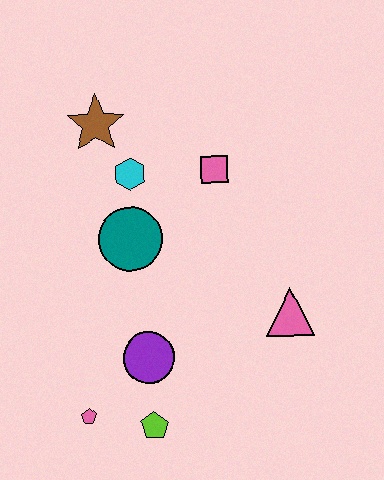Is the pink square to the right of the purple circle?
Yes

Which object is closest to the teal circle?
The cyan hexagon is closest to the teal circle.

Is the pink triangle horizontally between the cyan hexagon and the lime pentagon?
No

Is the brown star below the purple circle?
No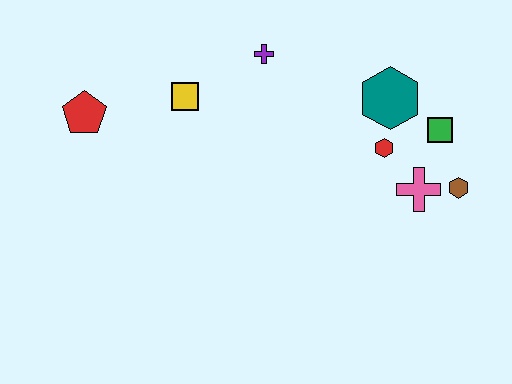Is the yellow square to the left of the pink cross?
Yes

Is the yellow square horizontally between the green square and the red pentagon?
Yes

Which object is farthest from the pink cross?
The red pentagon is farthest from the pink cross.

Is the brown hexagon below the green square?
Yes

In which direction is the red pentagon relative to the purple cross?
The red pentagon is to the left of the purple cross.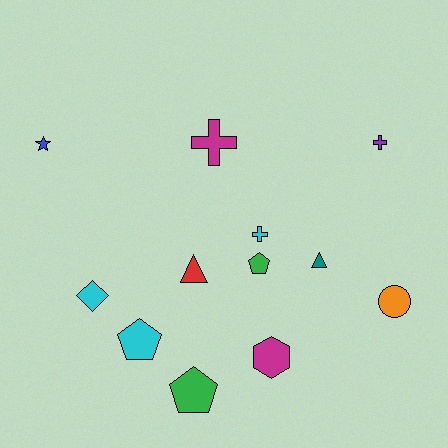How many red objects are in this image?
There is 1 red object.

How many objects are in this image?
There are 12 objects.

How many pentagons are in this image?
There are 3 pentagons.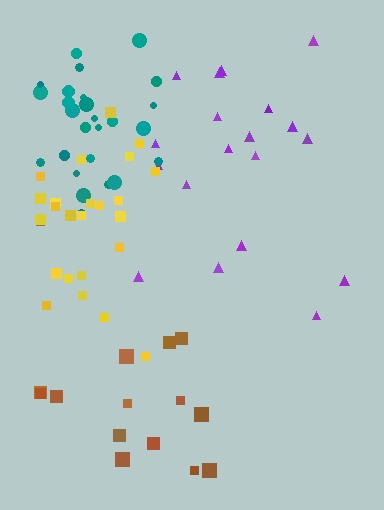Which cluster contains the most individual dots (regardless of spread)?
Teal (26).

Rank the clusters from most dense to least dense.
teal, yellow, purple, brown.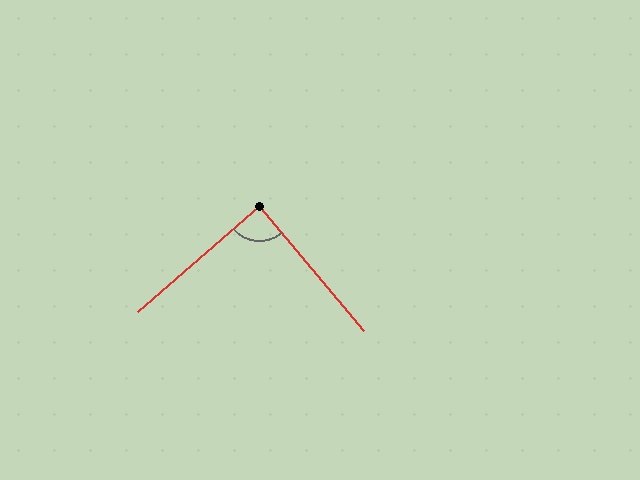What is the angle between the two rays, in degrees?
Approximately 89 degrees.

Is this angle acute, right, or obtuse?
It is approximately a right angle.